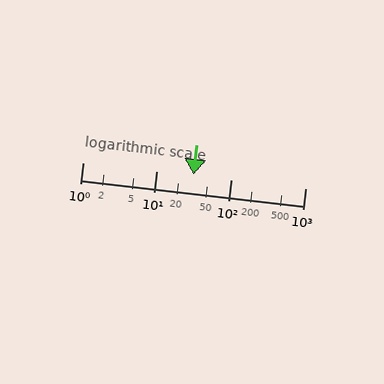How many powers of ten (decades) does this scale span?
The scale spans 3 decades, from 1 to 1000.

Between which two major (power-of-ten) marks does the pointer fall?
The pointer is between 10 and 100.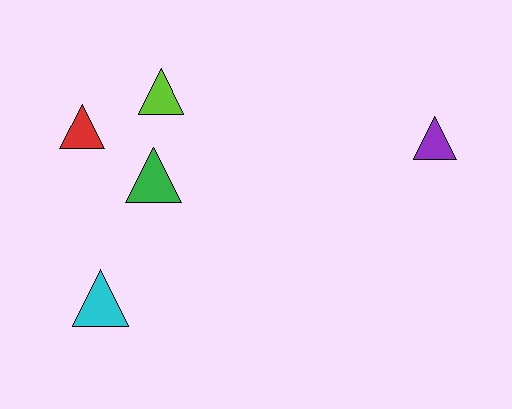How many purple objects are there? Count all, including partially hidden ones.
There is 1 purple object.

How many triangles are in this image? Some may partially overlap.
There are 5 triangles.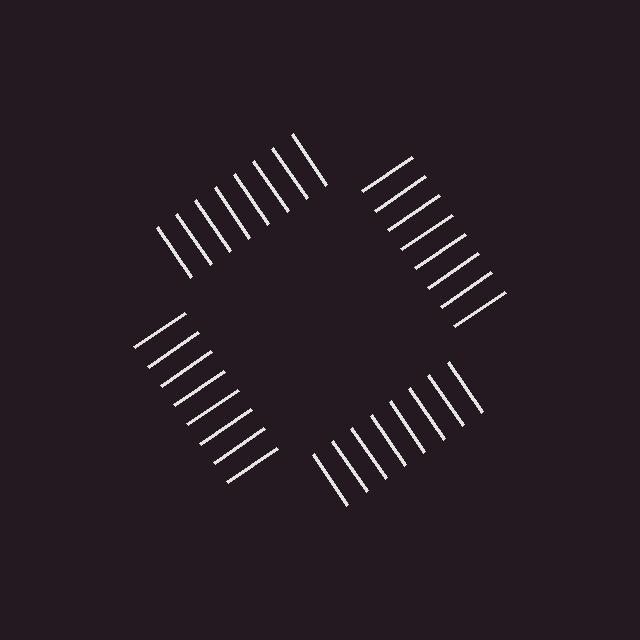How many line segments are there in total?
32 — 8 along each of the 4 edges.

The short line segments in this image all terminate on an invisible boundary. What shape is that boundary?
An illusory square — the line segments terminate on its edges but no continuous stroke is drawn.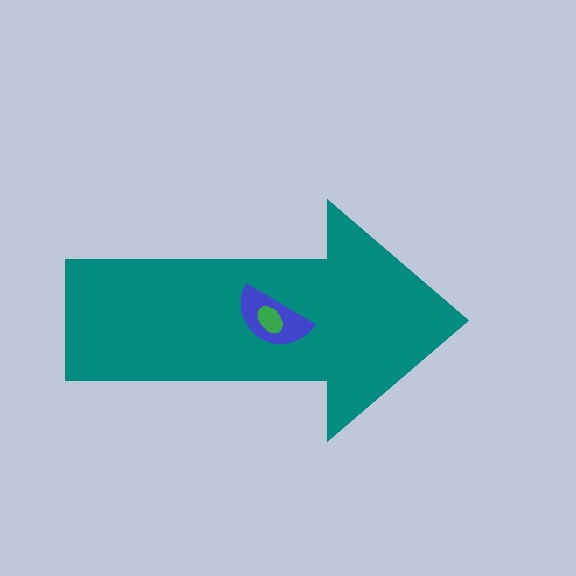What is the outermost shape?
The teal arrow.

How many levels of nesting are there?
3.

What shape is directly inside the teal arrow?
The blue semicircle.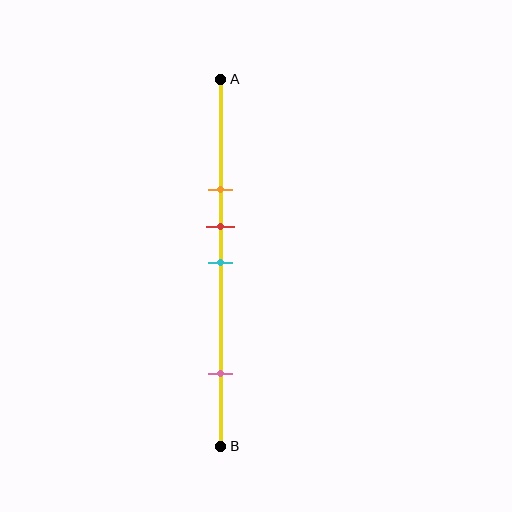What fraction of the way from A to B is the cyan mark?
The cyan mark is approximately 50% (0.5) of the way from A to B.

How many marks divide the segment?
There are 4 marks dividing the segment.